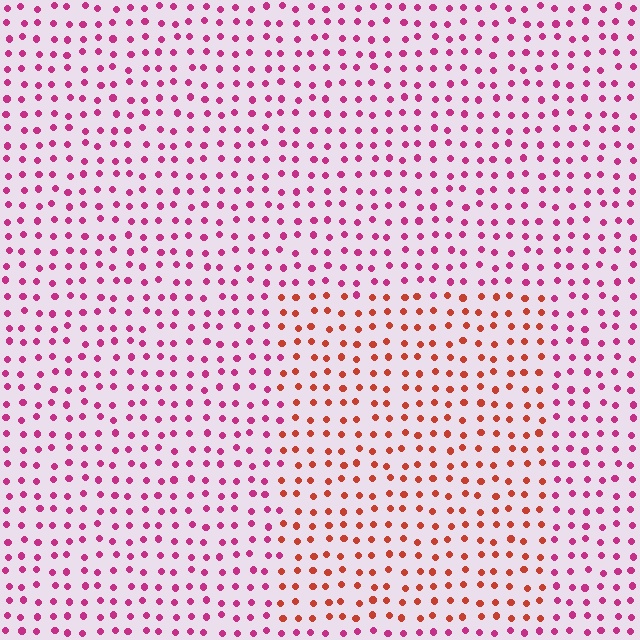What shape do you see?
I see a rectangle.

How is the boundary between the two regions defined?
The boundary is defined purely by a slight shift in hue (about 42 degrees). Spacing, size, and orientation are identical on both sides.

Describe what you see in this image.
The image is filled with small magenta elements in a uniform arrangement. A rectangle-shaped region is visible where the elements are tinted to a slightly different hue, forming a subtle color boundary.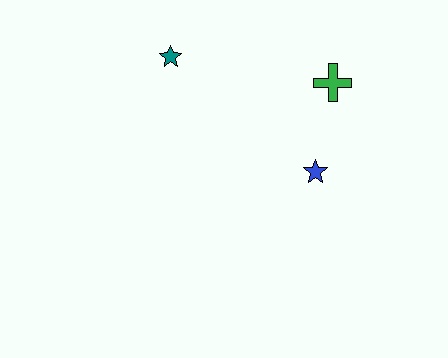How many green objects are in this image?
There is 1 green object.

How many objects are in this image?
There are 3 objects.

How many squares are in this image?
There are no squares.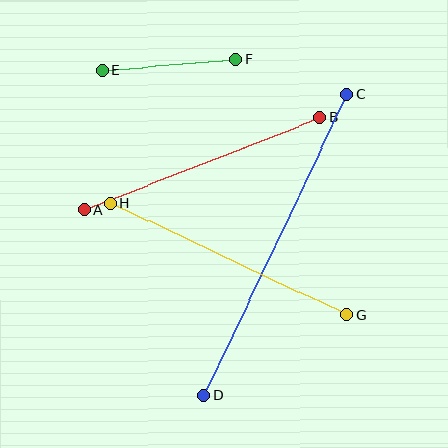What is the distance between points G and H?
The distance is approximately 261 pixels.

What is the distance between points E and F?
The distance is approximately 134 pixels.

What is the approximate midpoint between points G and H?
The midpoint is at approximately (228, 259) pixels.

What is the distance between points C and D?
The distance is approximately 333 pixels.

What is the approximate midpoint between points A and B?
The midpoint is at approximately (202, 164) pixels.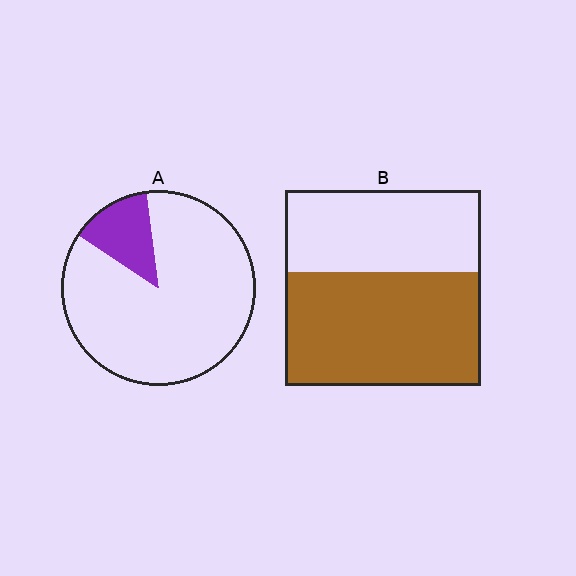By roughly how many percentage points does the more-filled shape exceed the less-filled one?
By roughly 45 percentage points (B over A).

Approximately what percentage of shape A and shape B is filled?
A is approximately 15% and B is approximately 60%.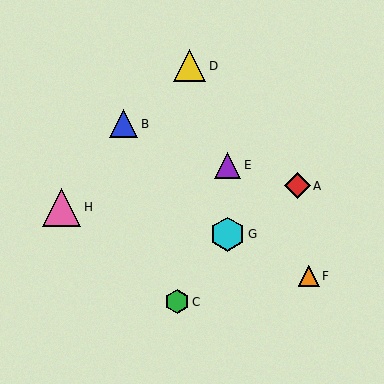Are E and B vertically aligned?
No, E is at x≈228 and B is at x≈124.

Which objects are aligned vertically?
Objects E, G are aligned vertically.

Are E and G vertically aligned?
Yes, both are at x≈228.